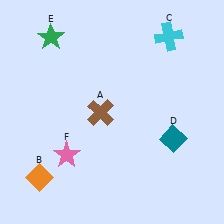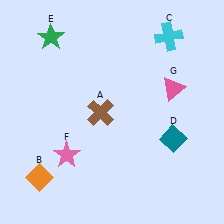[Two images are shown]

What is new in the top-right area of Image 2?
A pink triangle (G) was added in the top-right area of Image 2.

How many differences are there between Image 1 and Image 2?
There is 1 difference between the two images.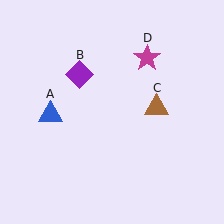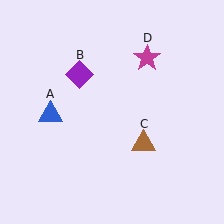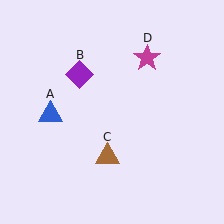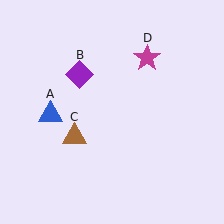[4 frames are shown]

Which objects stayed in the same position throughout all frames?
Blue triangle (object A) and purple diamond (object B) and magenta star (object D) remained stationary.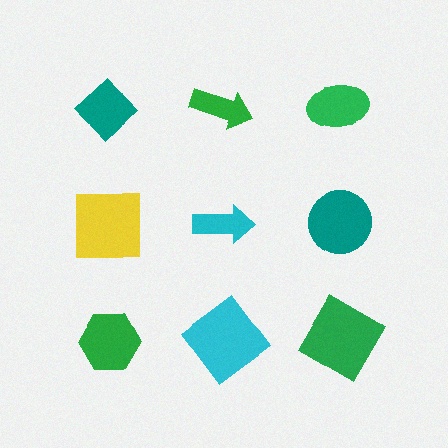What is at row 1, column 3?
A green ellipse.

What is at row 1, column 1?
A teal diamond.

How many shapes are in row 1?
3 shapes.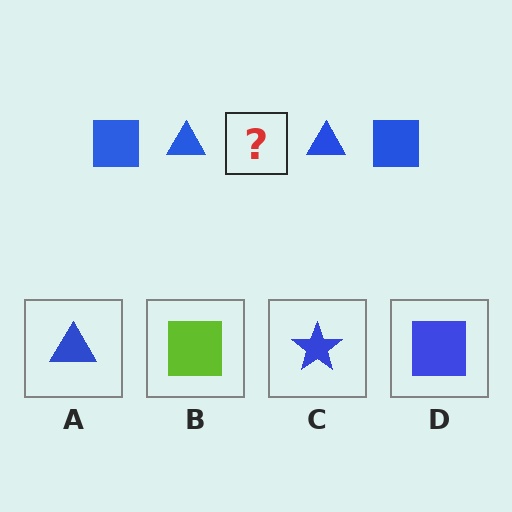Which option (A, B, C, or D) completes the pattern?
D.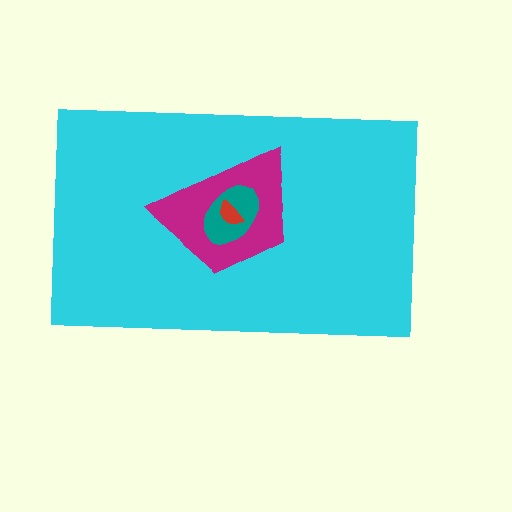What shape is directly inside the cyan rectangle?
The magenta trapezoid.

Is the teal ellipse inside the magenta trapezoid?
Yes.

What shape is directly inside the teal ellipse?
The red semicircle.